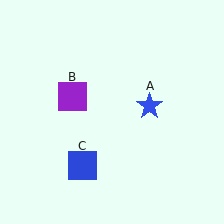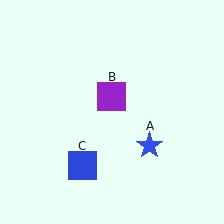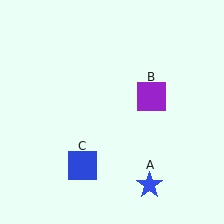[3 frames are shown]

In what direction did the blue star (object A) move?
The blue star (object A) moved down.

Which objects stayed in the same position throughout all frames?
Blue square (object C) remained stationary.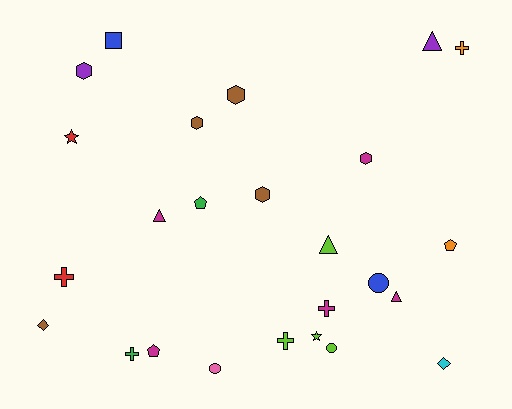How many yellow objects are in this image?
There are no yellow objects.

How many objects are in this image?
There are 25 objects.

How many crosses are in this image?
There are 5 crosses.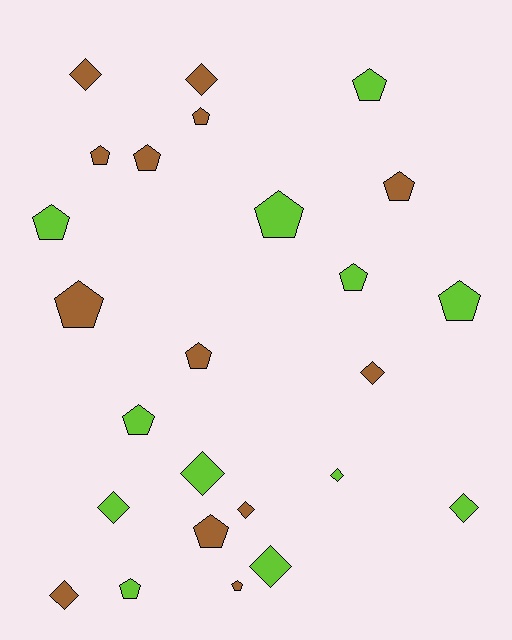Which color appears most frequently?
Brown, with 13 objects.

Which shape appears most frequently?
Pentagon, with 15 objects.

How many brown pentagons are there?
There are 8 brown pentagons.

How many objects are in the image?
There are 25 objects.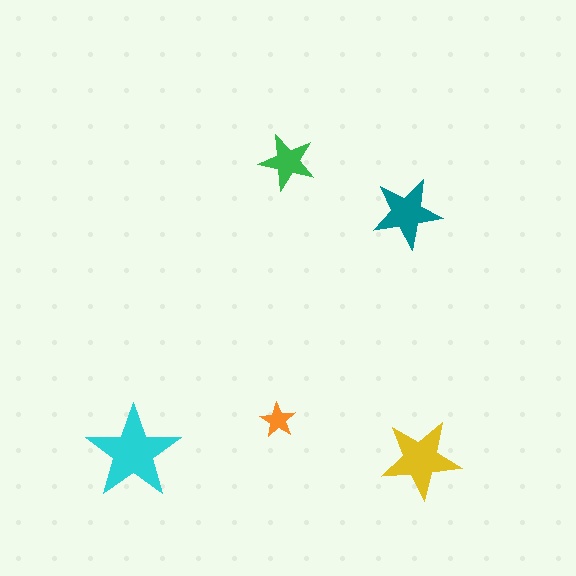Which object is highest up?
The green star is topmost.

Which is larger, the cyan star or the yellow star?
The cyan one.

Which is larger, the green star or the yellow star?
The yellow one.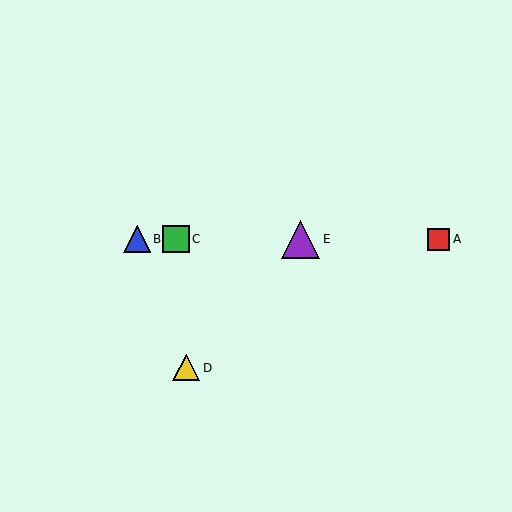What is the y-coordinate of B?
Object B is at y≈239.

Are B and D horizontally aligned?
No, B is at y≈239 and D is at y≈368.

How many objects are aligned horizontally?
4 objects (A, B, C, E) are aligned horizontally.